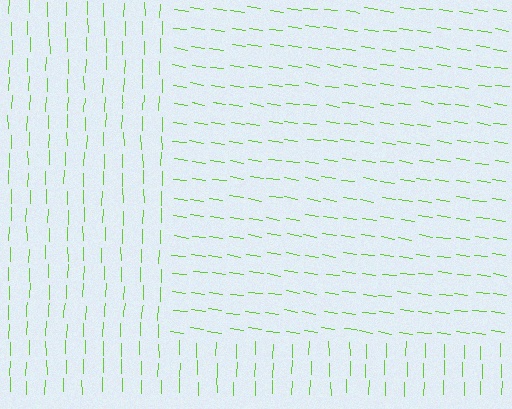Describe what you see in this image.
The image is filled with small lime line segments. A rectangle region in the image has lines oriented differently from the surrounding lines, creating a visible texture boundary.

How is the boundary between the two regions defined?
The boundary is defined purely by a change in line orientation (approximately 82 degrees difference). All lines are the same color and thickness.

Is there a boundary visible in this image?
Yes, there is a texture boundary formed by a change in line orientation.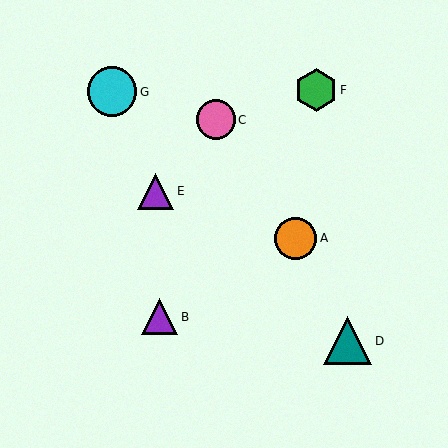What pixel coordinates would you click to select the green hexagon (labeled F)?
Click at (316, 90) to select the green hexagon F.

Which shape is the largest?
The cyan circle (labeled G) is the largest.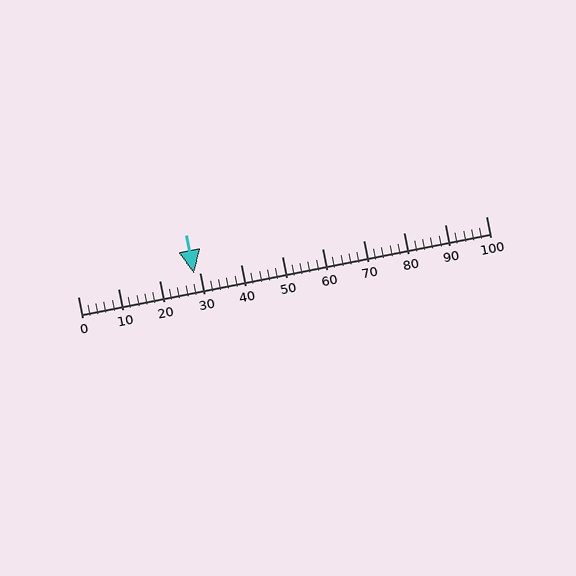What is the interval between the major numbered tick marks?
The major tick marks are spaced 10 units apart.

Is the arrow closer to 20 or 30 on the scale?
The arrow is closer to 30.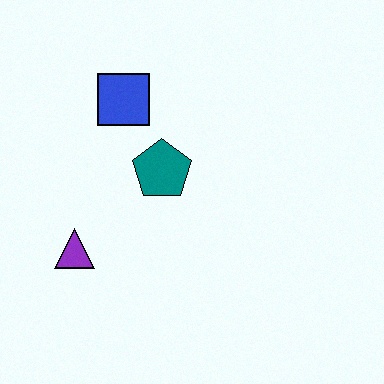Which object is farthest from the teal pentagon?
The purple triangle is farthest from the teal pentagon.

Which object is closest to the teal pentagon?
The blue square is closest to the teal pentagon.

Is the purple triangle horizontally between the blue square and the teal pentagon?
No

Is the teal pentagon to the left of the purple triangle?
No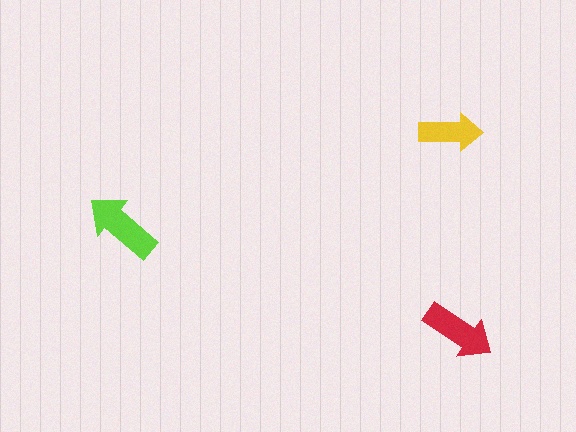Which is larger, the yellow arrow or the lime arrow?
The lime one.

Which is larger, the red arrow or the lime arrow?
The lime one.